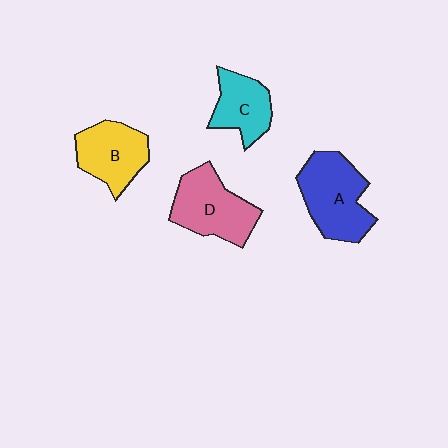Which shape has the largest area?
Shape A (blue).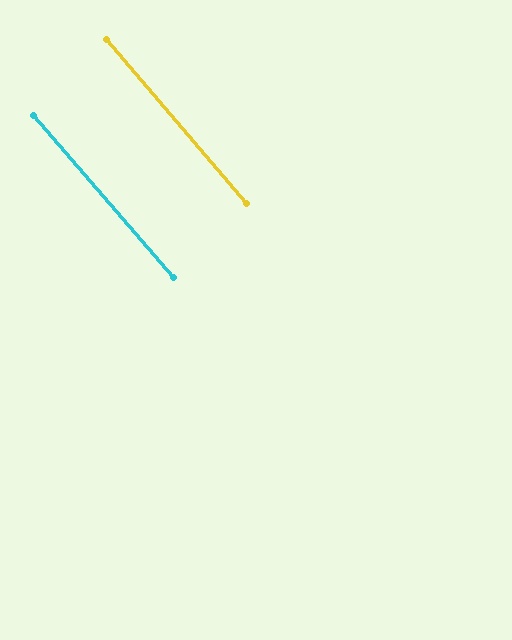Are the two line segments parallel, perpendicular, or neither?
Parallel — their directions differ by only 0.3°.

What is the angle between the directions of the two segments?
Approximately 0 degrees.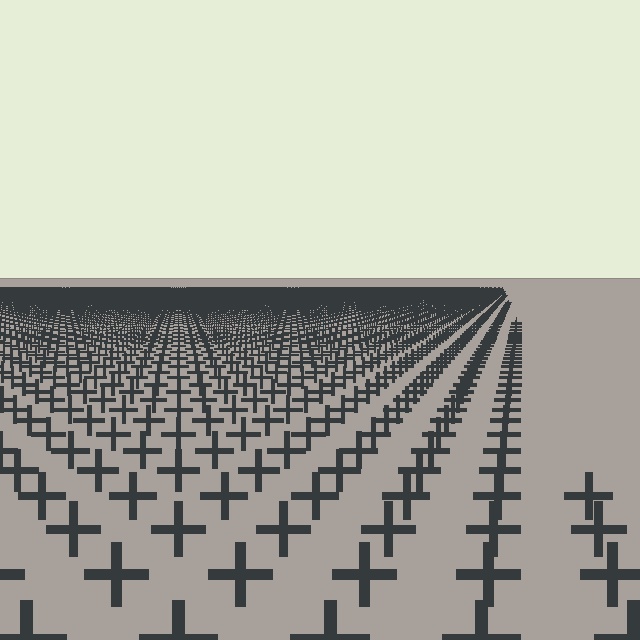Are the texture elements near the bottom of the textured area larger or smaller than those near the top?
Larger. Near the bottom, elements are closer to the viewer and appear at a bigger on-screen size.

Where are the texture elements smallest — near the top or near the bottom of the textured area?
Near the top.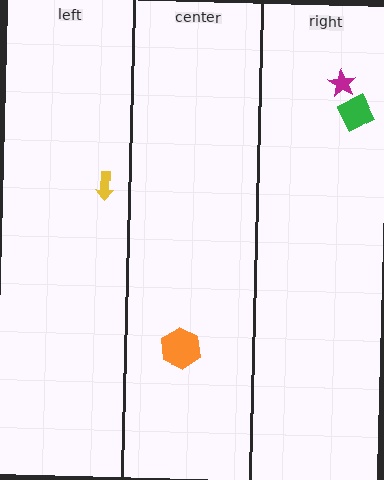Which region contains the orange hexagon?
The center region.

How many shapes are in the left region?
1.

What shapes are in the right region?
The green square, the magenta star.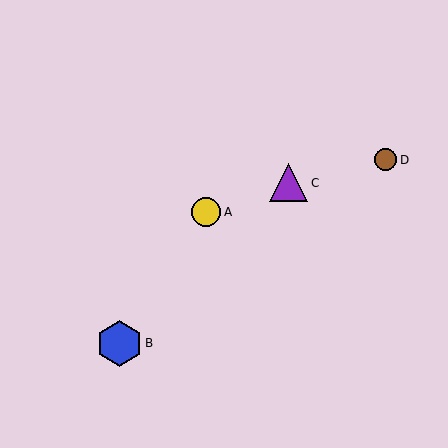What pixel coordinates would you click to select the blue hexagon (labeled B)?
Click at (119, 343) to select the blue hexagon B.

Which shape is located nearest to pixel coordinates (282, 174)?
The purple triangle (labeled C) at (289, 183) is nearest to that location.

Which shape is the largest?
The blue hexagon (labeled B) is the largest.